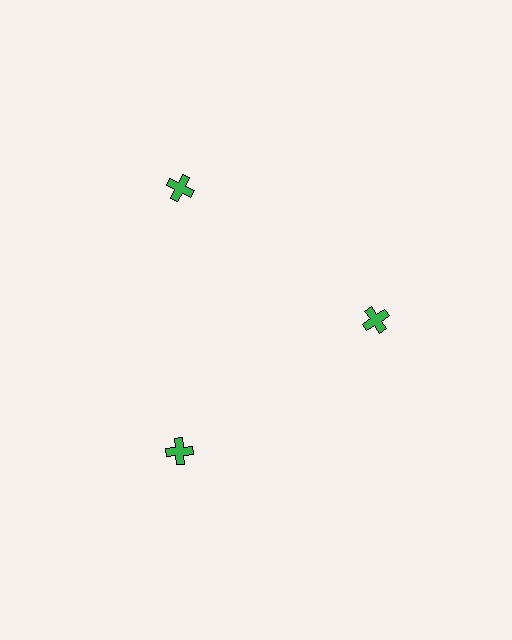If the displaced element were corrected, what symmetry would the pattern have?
It would have 3-fold rotational symmetry — the pattern would map onto itself every 120 degrees.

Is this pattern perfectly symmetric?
No. The 3 green crosses are arranged in a ring, but one element near the 3 o'clock position is pulled inward toward the center, breaking the 3-fold rotational symmetry.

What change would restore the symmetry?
The symmetry would be restored by moving it outward, back onto the ring so that all 3 crosses sit at equal angles and equal distance from the center.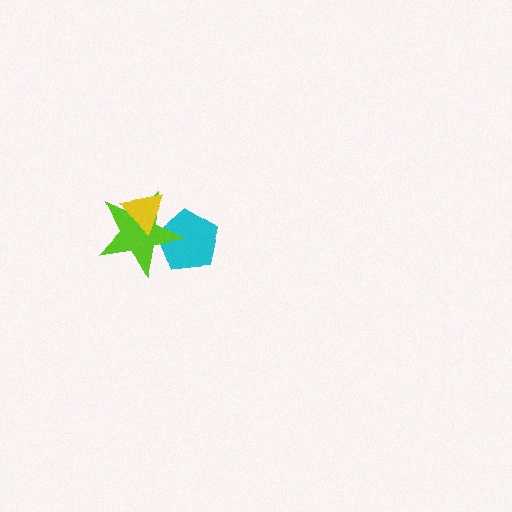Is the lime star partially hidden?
Yes, it is partially covered by another shape.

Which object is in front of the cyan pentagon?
The lime star is in front of the cyan pentagon.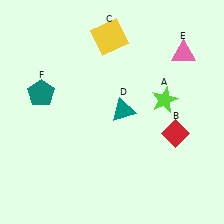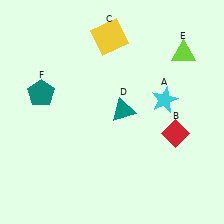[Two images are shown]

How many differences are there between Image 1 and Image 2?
There are 2 differences between the two images.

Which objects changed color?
A changed from lime to cyan. E changed from pink to lime.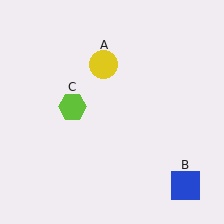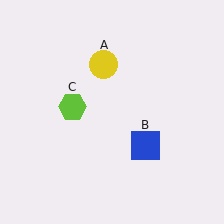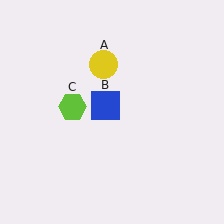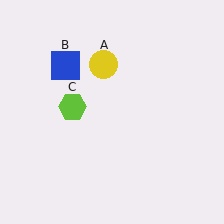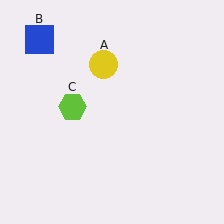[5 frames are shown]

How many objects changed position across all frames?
1 object changed position: blue square (object B).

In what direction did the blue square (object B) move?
The blue square (object B) moved up and to the left.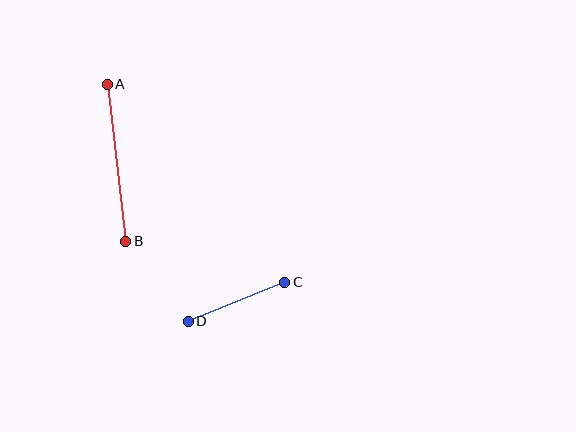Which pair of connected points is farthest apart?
Points A and B are farthest apart.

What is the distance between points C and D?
The distance is approximately 104 pixels.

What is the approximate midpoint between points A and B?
The midpoint is at approximately (116, 163) pixels.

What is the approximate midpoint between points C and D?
The midpoint is at approximately (236, 302) pixels.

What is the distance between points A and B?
The distance is approximately 158 pixels.